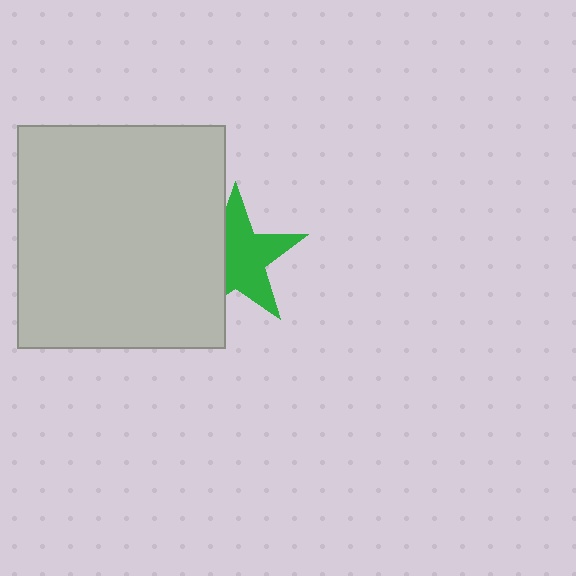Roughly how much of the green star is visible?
About half of it is visible (roughly 64%).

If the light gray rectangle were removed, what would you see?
You would see the complete green star.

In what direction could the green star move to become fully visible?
The green star could move right. That would shift it out from behind the light gray rectangle entirely.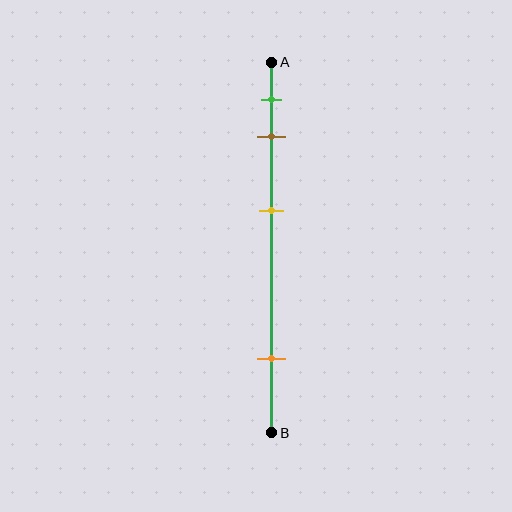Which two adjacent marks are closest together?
The green and brown marks are the closest adjacent pair.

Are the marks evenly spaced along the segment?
No, the marks are not evenly spaced.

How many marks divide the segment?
There are 4 marks dividing the segment.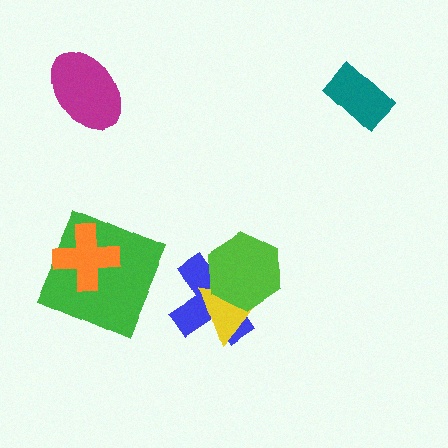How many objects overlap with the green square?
1 object overlaps with the green square.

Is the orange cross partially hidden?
No, no other shape covers it.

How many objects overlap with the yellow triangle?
2 objects overlap with the yellow triangle.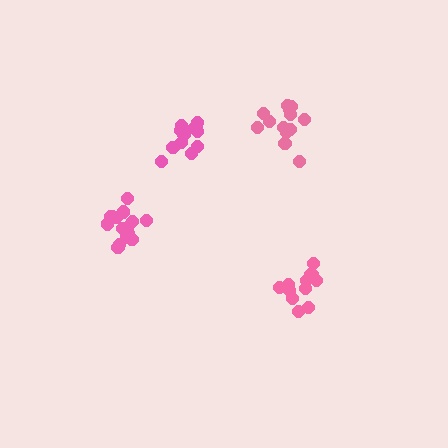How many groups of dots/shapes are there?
There are 4 groups.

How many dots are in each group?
Group 1: 13 dots, Group 2: 13 dots, Group 3: 15 dots, Group 4: 12 dots (53 total).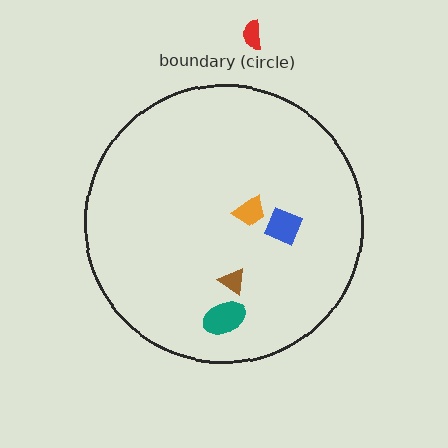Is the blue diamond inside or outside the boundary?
Inside.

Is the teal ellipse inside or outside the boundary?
Inside.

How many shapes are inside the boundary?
4 inside, 1 outside.